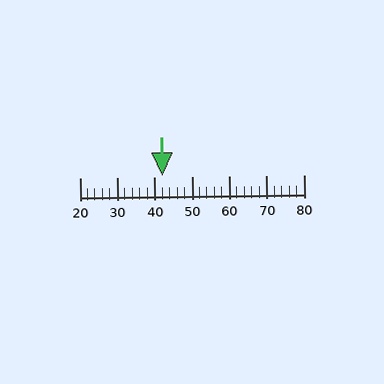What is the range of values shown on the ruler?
The ruler shows values from 20 to 80.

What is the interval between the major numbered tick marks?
The major tick marks are spaced 10 units apart.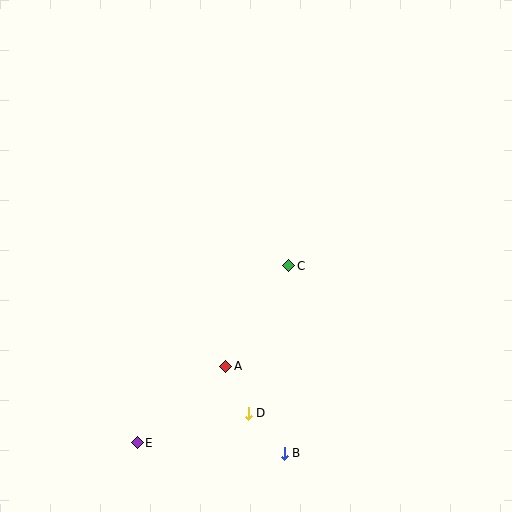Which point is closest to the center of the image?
Point C at (289, 266) is closest to the center.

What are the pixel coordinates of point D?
Point D is at (248, 413).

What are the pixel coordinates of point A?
Point A is at (226, 366).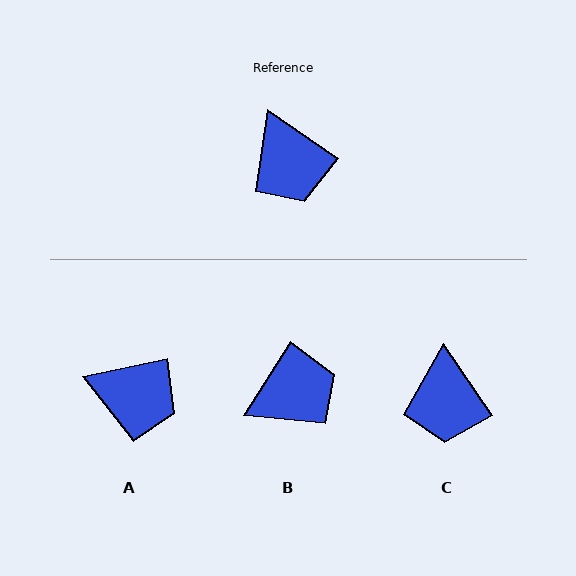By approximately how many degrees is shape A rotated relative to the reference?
Approximately 46 degrees counter-clockwise.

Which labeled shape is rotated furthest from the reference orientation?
B, about 92 degrees away.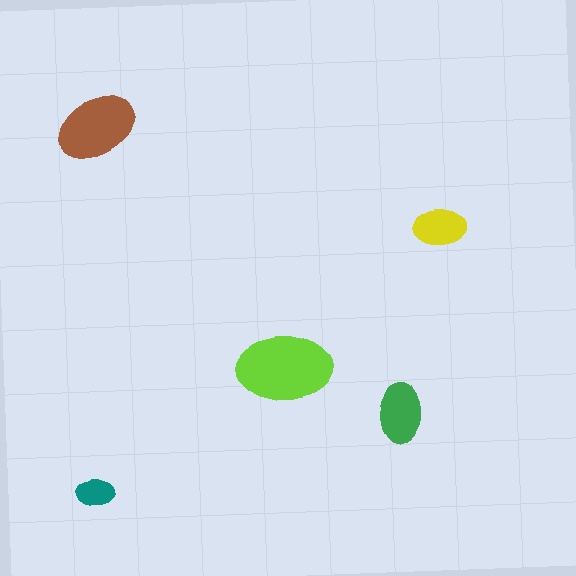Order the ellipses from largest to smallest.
the lime one, the brown one, the green one, the yellow one, the teal one.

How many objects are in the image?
There are 5 objects in the image.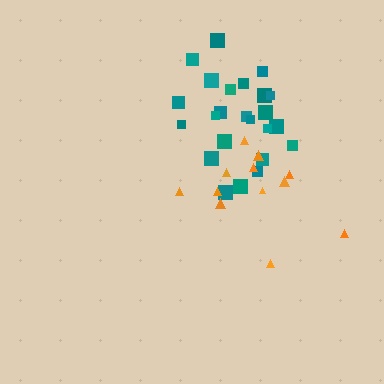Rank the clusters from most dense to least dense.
teal, orange.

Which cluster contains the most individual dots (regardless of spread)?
Teal (24).